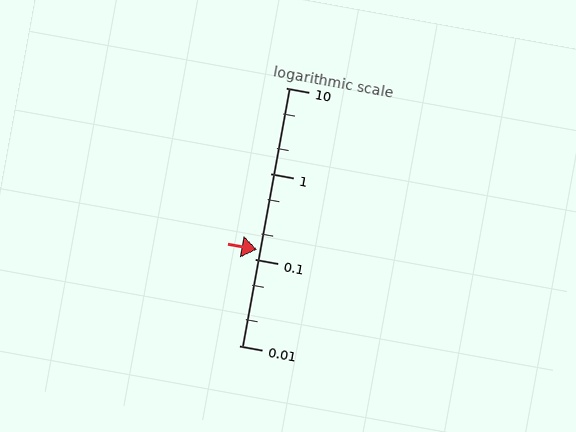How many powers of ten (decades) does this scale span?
The scale spans 3 decades, from 0.01 to 10.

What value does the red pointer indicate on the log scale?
The pointer indicates approximately 0.13.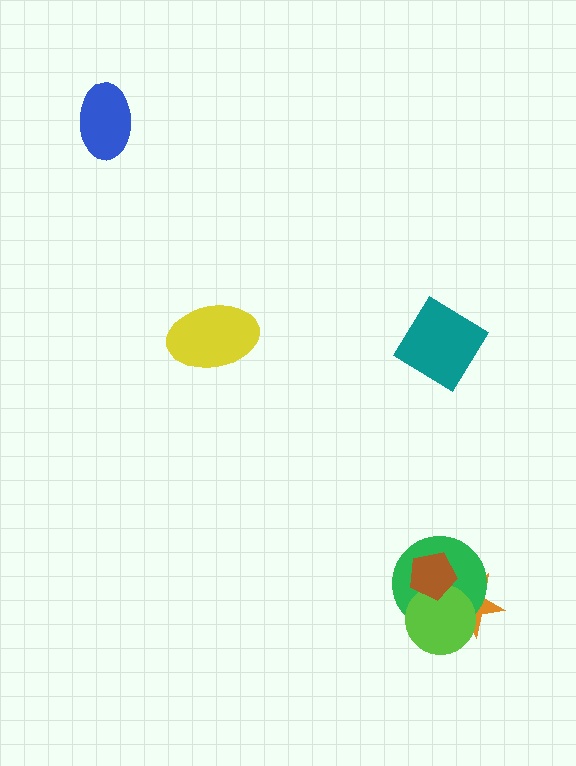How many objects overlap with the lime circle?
3 objects overlap with the lime circle.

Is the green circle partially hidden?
Yes, it is partially covered by another shape.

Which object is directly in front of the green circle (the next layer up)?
The lime circle is directly in front of the green circle.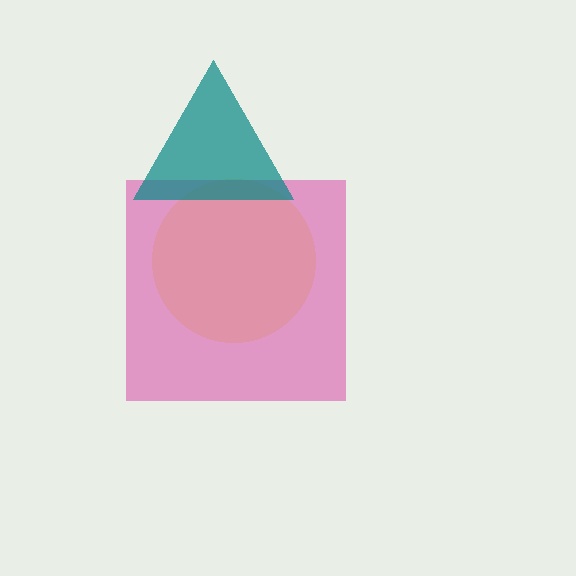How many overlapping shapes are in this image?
There are 3 overlapping shapes in the image.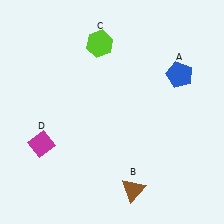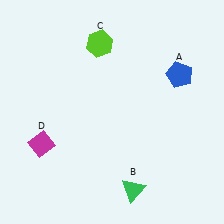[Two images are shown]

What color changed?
The triangle (B) changed from brown in Image 1 to green in Image 2.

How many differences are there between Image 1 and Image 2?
There is 1 difference between the two images.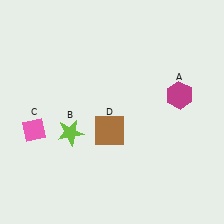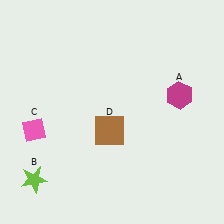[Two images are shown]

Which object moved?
The lime star (B) moved down.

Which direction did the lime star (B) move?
The lime star (B) moved down.